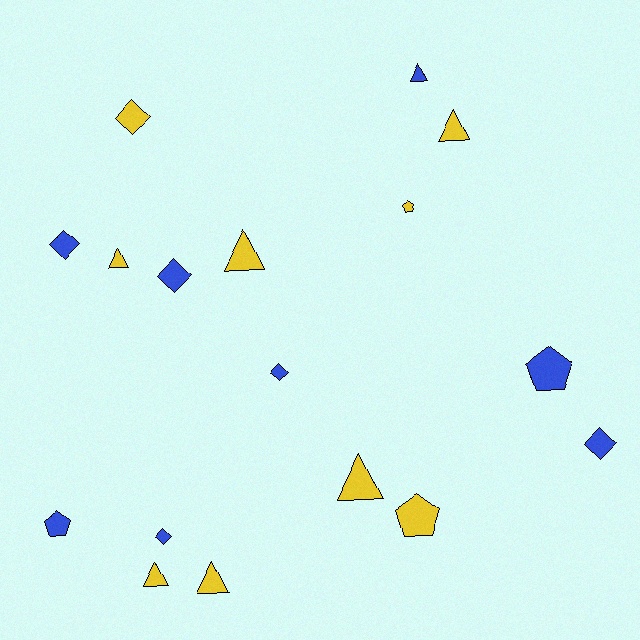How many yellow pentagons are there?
There are 2 yellow pentagons.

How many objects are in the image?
There are 17 objects.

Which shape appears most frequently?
Triangle, with 7 objects.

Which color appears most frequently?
Yellow, with 9 objects.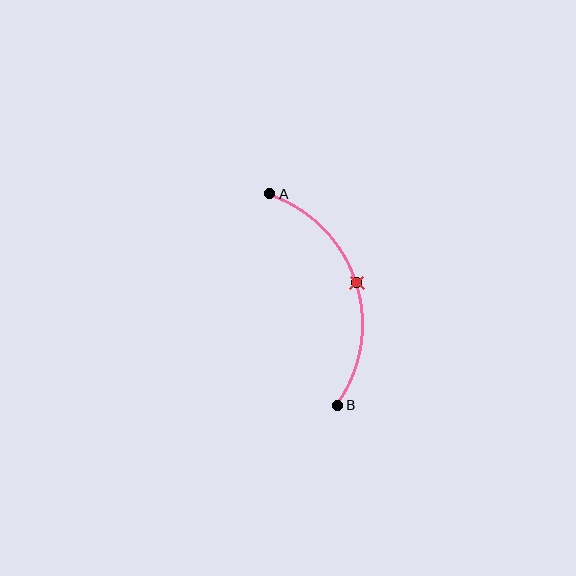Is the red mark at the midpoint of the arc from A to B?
Yes. The red mark lies on the arc at equal arc-length from both A and B — it is the arc midpoint.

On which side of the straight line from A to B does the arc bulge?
The arc bulges to the right of the straight line connecting A and B.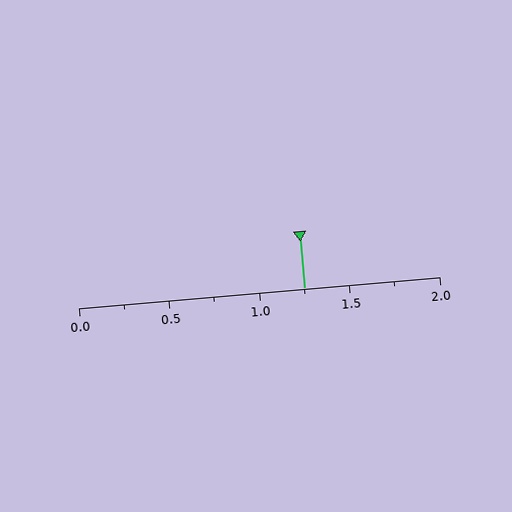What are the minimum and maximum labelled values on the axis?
The axis runs from 0.0 to 2.0.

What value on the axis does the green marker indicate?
The marker indicates approximately 1.25.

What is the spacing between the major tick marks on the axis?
The major ticks are spaced 0.5 apart.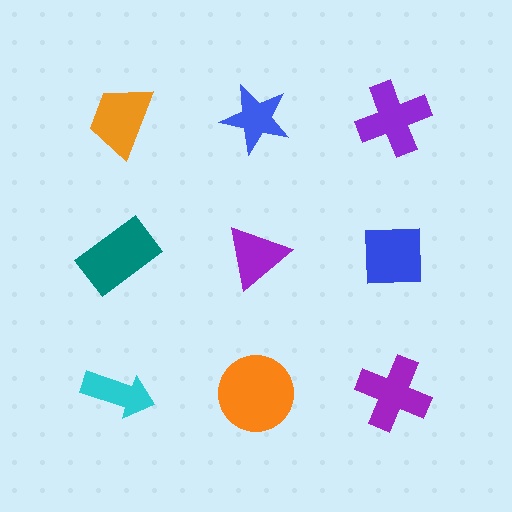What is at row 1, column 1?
An orange trapezoid.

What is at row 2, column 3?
A blue square.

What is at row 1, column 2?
A blue star.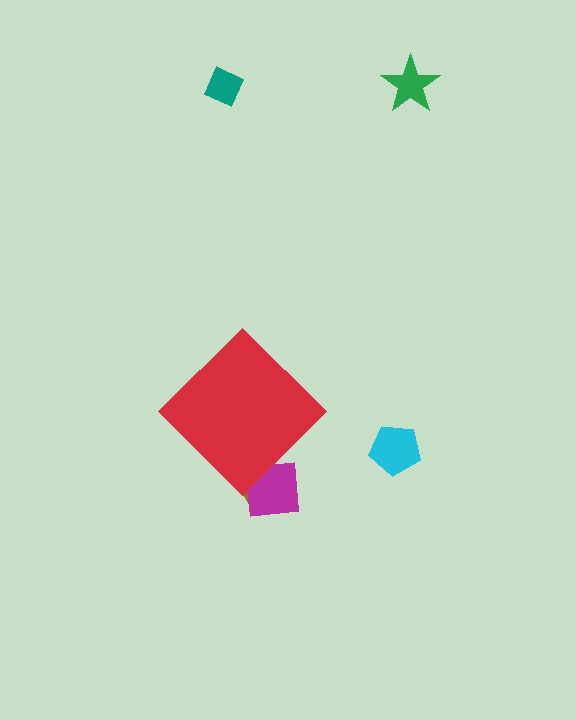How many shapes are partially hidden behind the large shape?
2 shapes are partially hidden.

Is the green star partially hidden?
No, the green star is fully visible.